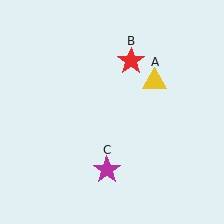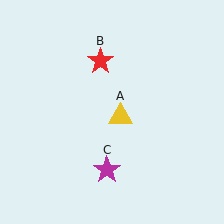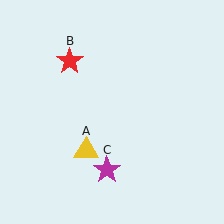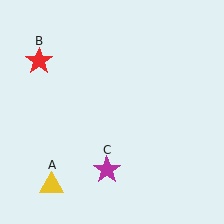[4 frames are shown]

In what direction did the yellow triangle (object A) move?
The yellow triangle (object A) moved down and to the left.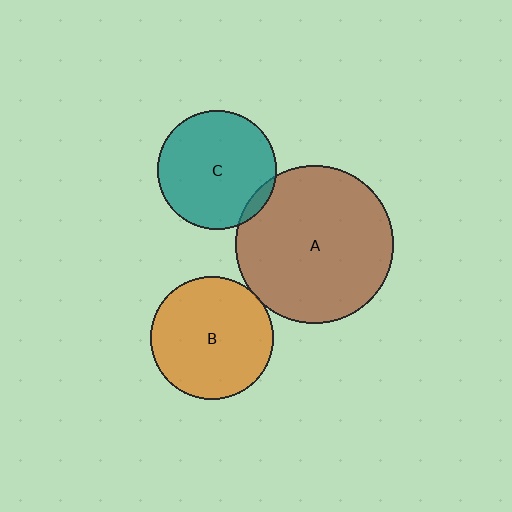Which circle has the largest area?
Circle A (brown).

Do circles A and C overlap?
Yes.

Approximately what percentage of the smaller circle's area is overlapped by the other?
Approximately 5%.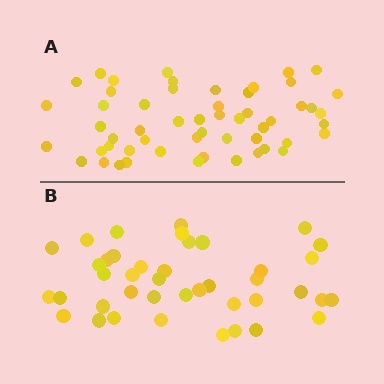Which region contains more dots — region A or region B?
Region A (the top region) has more dots.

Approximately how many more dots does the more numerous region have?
Region A has approximately 15 more dots than region B.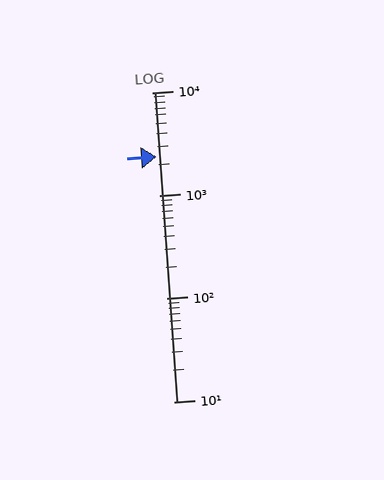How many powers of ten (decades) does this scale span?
The scale spans 3 decades, from 10 to 10000.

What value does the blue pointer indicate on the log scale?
The pointer indicates approximately 2400.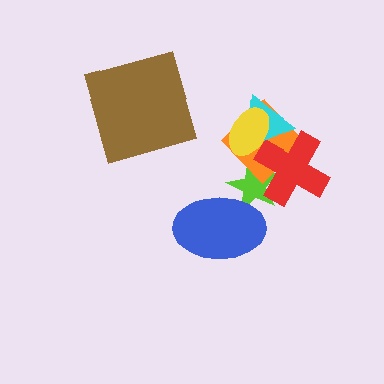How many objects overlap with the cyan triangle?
3 objects overlap with the cyan triangle.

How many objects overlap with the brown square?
0 objects overlap with the brown square.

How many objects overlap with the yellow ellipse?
3 objects overlap with the yellow ellipse.